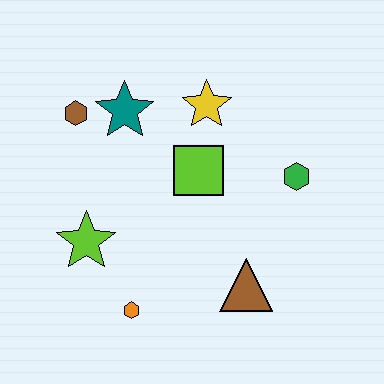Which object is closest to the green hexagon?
The lime square is closest to the green hexagon.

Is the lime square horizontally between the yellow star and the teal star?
Yes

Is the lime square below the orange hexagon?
No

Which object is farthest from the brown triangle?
The brown hexagon is farthest from the brown triangle.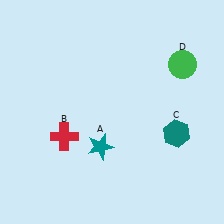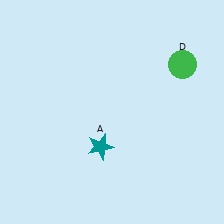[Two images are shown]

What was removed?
The teal hexagon (C), the red cross (B) were removed in Image 2.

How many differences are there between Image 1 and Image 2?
There are 2 differences between the two images.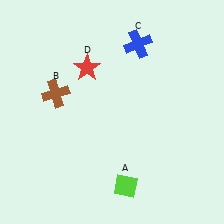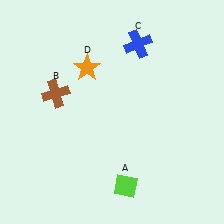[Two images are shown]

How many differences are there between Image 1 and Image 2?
There is 1 difference between the two images.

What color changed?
The star (D) changed from red in Image 1 to orange in Image 2.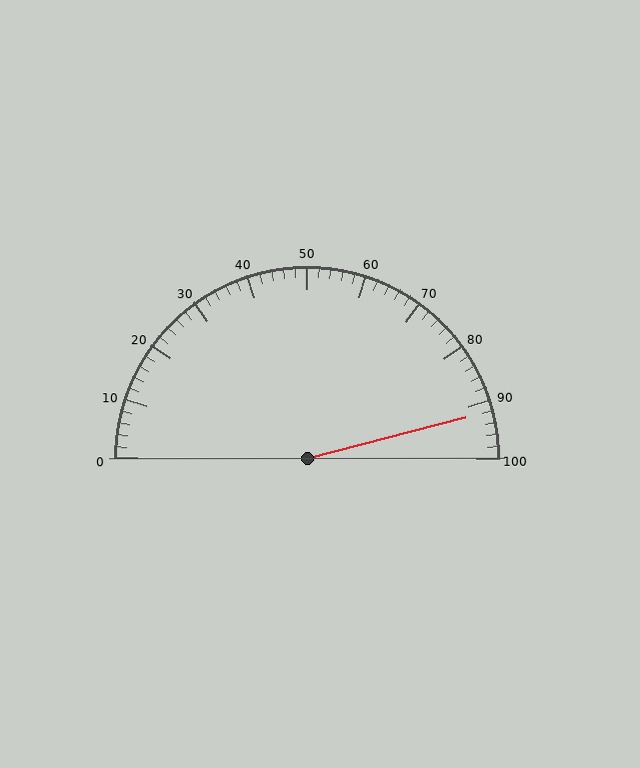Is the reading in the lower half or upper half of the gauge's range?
The reading is in the upper half of the range (0 to 100).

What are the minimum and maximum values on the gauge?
The gauge ranges from 0 to 100.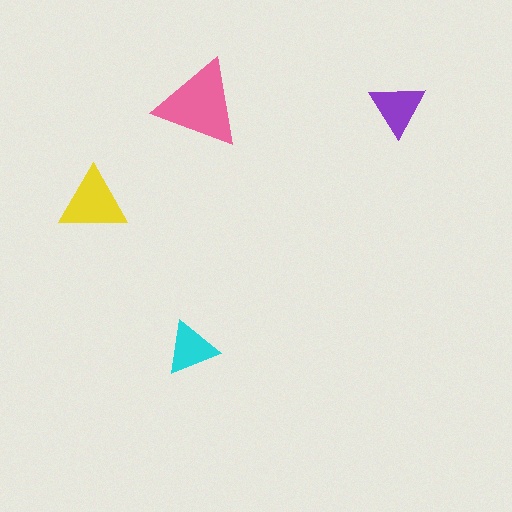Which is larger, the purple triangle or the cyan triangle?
The purple one.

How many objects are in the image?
There are 4 objects in the image.